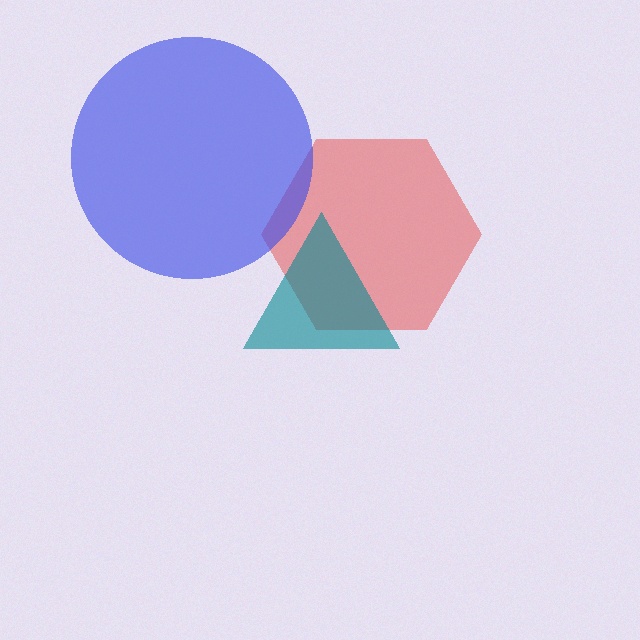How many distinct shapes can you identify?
There are 3 distinct shapes: a red hexagon, a teal triangle, a blue circle.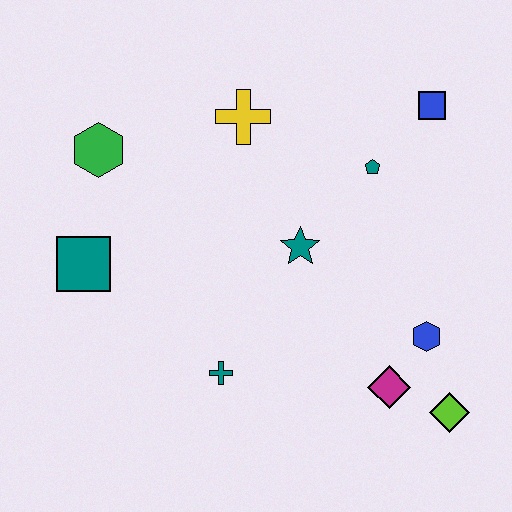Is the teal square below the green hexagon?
Yes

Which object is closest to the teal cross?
The teal star is closest to the teal cross.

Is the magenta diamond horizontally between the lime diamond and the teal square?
Yes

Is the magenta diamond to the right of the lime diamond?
No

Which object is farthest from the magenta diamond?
The green hexagon is farthest from the magenta diamond.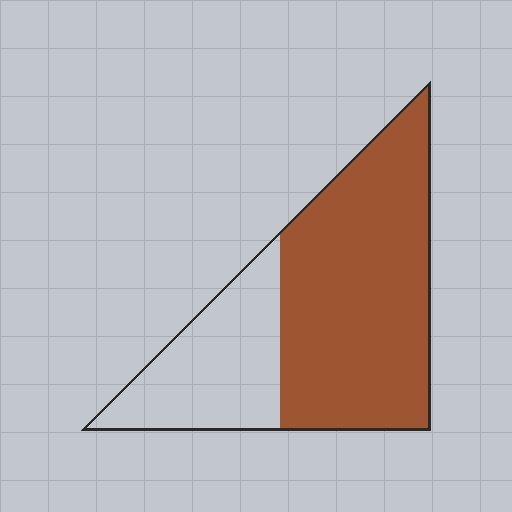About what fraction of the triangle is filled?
About two thirds (2/3).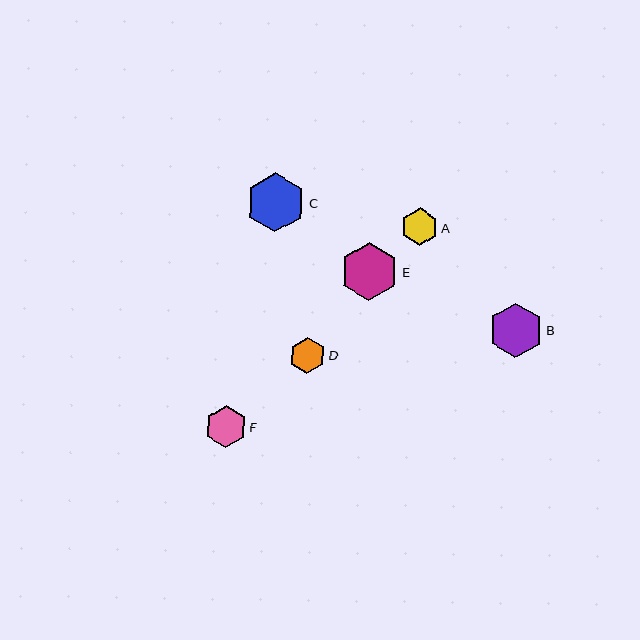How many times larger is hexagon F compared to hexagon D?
Hexagon F is approximately 1.1 times the size of hexagon D.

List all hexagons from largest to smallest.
From largest to smallest: C, E, B, F, A, D.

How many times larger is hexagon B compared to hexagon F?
Hexagon B is approximately 1.3 times the size of hexagon F.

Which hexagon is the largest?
Hexagon C is the largest with a size of approximately 59 pixels.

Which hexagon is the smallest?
Hexagon D is the smallest with a size of approximately 37 pixels.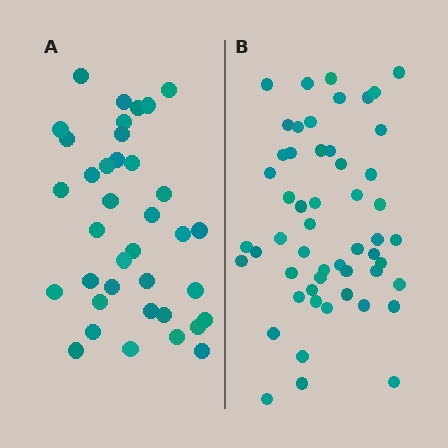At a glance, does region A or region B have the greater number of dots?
Region B (the right region) has more dots.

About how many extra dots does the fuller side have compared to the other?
Region B has approximately 15 more dots than region A.